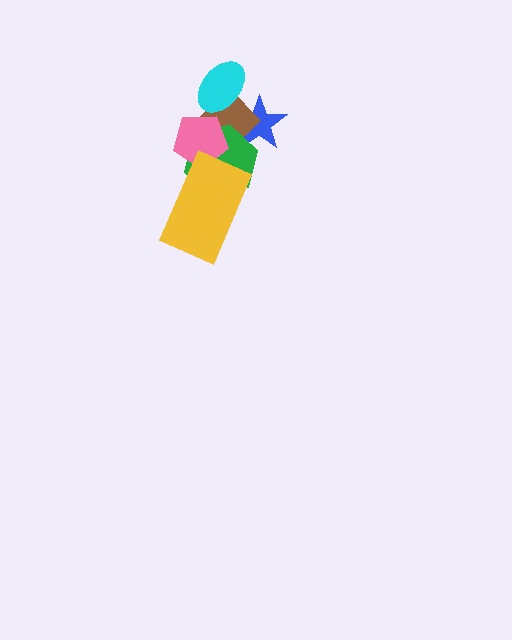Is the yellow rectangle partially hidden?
No, no other shape covers it.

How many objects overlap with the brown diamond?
4 objects overlap with the brown diamond.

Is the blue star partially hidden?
Yes, it is partially covered by another shape.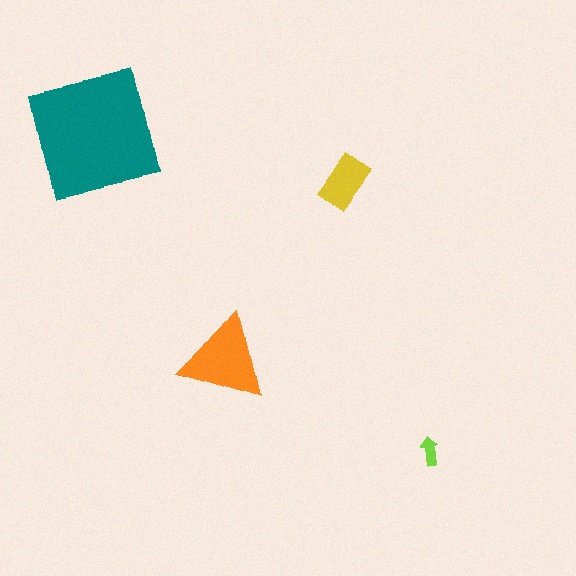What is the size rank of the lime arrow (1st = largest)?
4th.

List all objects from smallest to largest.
The lime arrow, the yellow rectangle, the orange triangle, the teal square.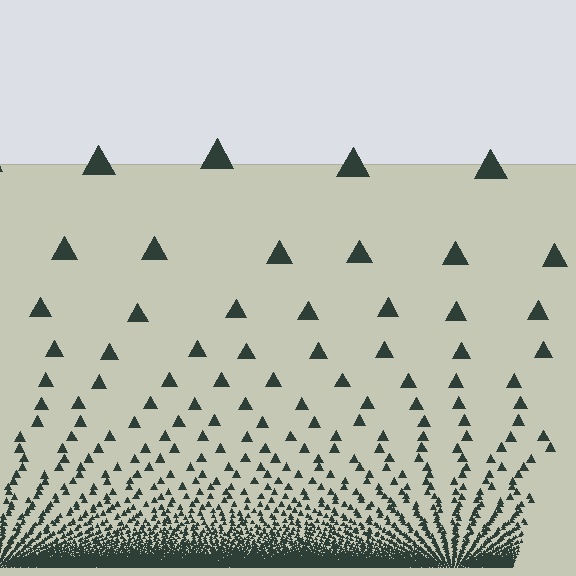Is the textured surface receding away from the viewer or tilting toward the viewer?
The surface appears to tilt toward the viewer. Texture elements get larger and sparser toward the top.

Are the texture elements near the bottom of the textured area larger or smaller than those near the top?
Smaller. The gradient is inverted — elements near the bottom are smaller and denser.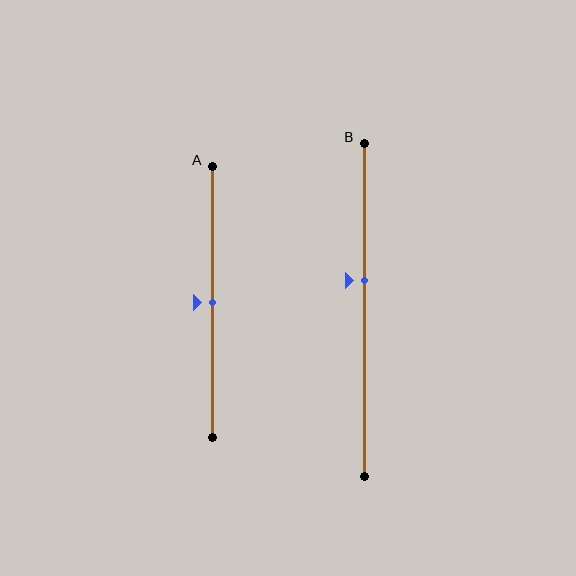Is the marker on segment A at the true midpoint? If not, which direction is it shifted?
Yes, the marker on segment A is at the true midpoint.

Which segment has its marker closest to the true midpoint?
Segment A has its marker closest to the true midpoint.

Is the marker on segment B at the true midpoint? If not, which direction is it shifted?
No, the marker on segment B is shifted upward by about 9% of the segment length.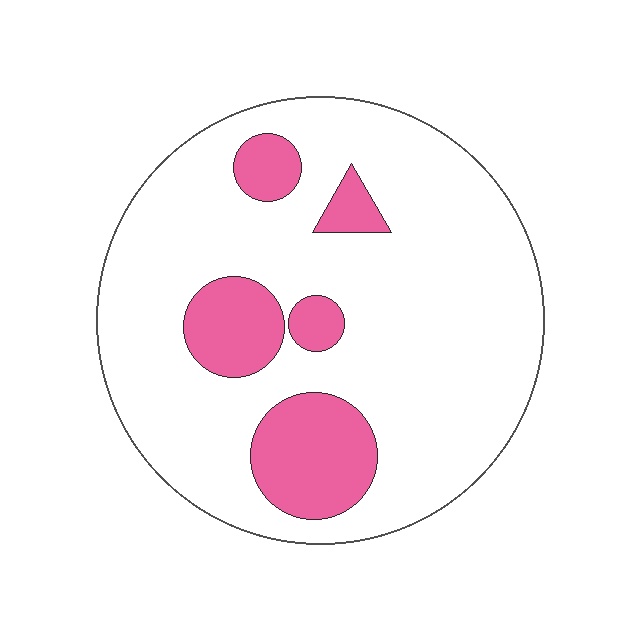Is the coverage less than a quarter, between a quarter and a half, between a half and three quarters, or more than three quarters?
Less than a quarter.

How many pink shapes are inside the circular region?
5.